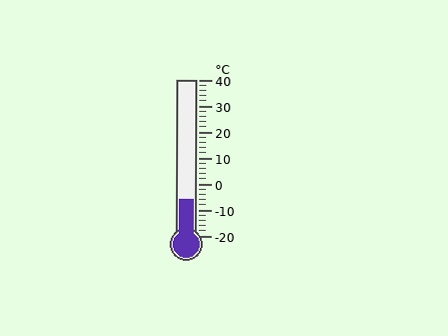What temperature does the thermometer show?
The thermometer shows approximately -6°C.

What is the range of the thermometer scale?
The thermometer scale ranges from -20°C to 40°C.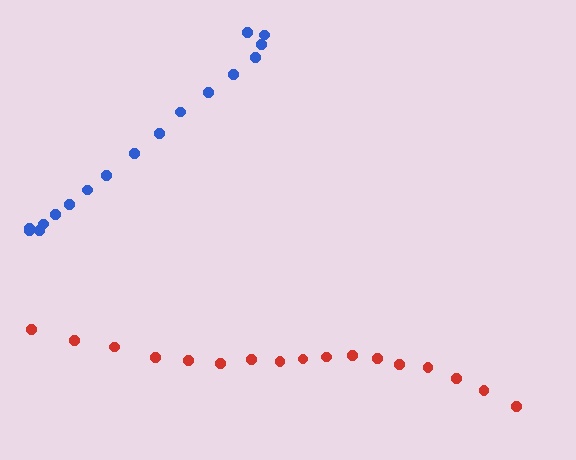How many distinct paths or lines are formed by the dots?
There are 2 distinct paths.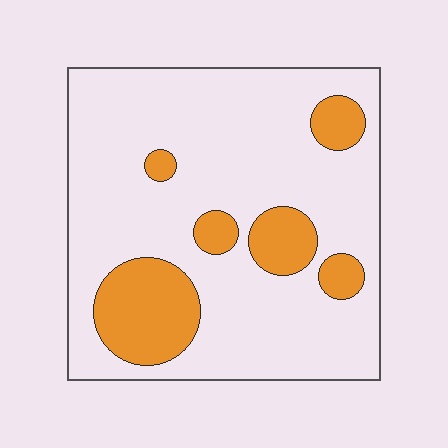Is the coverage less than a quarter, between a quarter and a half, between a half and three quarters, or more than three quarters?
Less than a quarter.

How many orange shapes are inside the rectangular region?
6.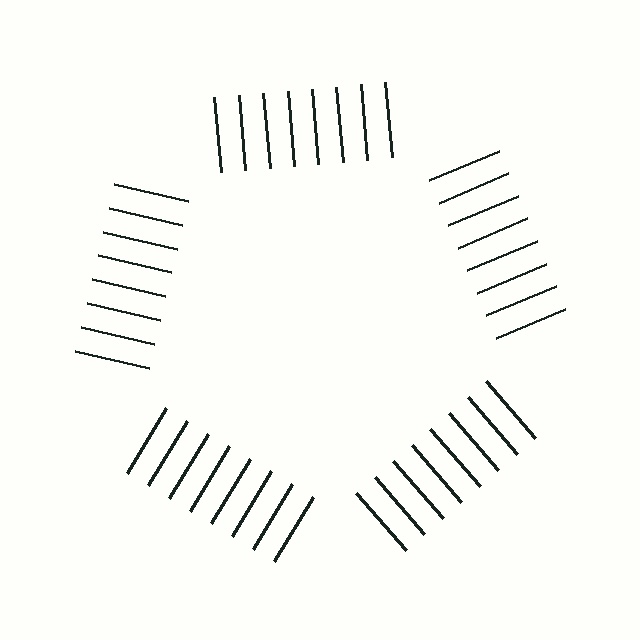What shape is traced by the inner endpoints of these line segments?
An illusory pentagon — the line segments terminate on its edges but no continuous stroke is drawn.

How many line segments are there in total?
40 — 8 along each of the 5 edges.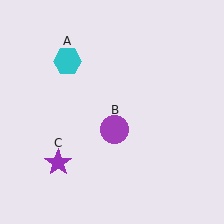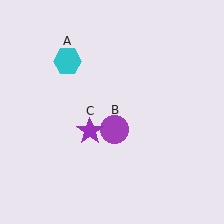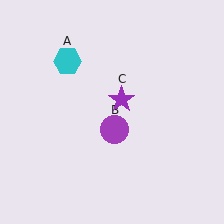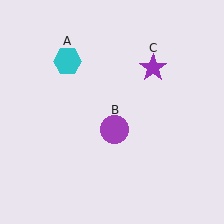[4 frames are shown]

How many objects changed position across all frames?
1 object changed position: purple star (object C).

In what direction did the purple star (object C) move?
The purple star (object C) moved up and to the right.